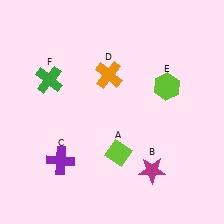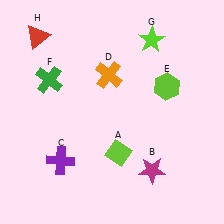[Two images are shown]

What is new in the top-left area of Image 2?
A red triangle (H) was added in the top-left area of Image 2.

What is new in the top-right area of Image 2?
A lime star (G) was added in the top-right area of Image 2.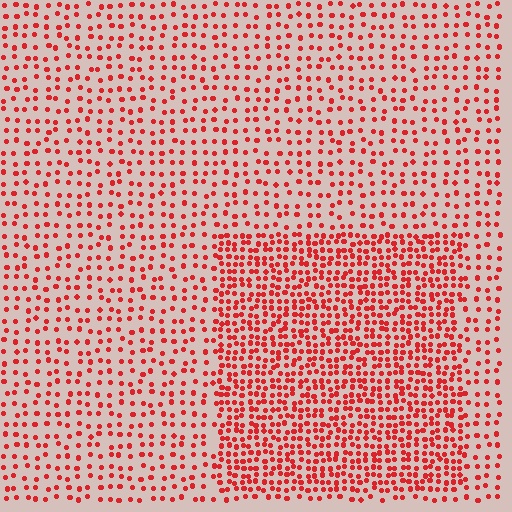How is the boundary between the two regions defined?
The boundary is defined by a change in element density (approximately 2.1x ratio). All elements are the same color, size, and shape.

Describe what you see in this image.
The image contains small red elements arranged at two different densities. A rectangle-shaped region is visible where the elements are more densely packed than the surrounding area.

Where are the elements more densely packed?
The elements are more densely packed inside the rectangle boundary.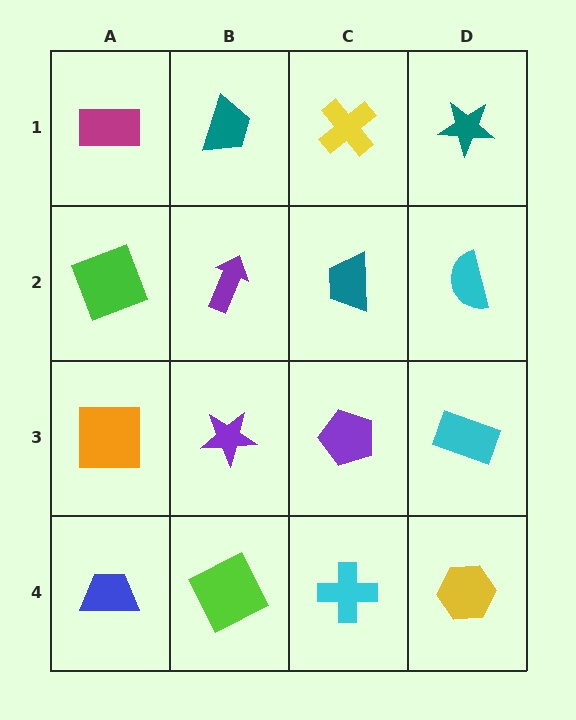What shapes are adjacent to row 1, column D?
A cyan semicircle (row 2, column D), a yellow cross (row 1, column C).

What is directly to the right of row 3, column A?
A purple star.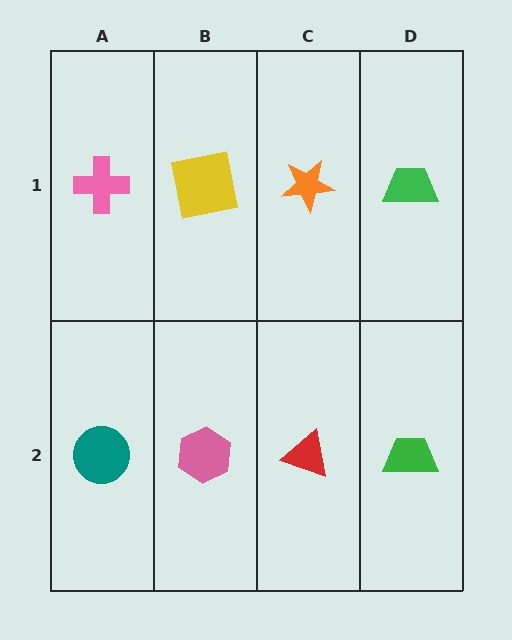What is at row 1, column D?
A green trapezoid.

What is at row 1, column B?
A yellow square.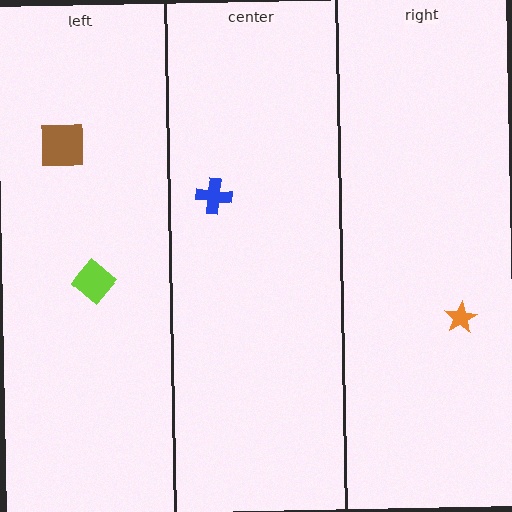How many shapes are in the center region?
1.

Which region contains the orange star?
The right region.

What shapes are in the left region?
The brown square, the lime diamond.